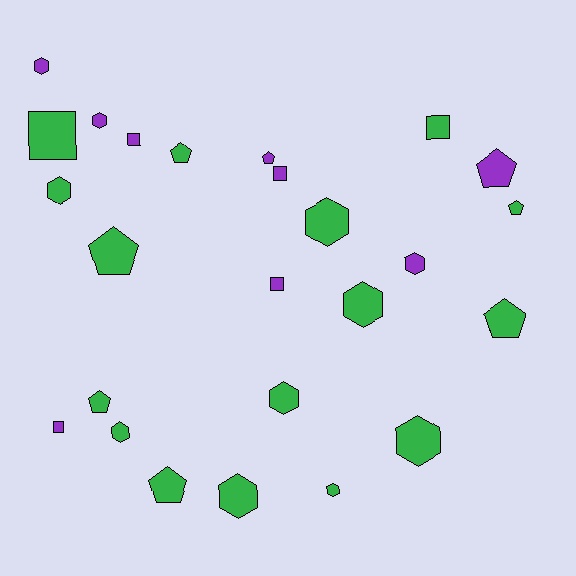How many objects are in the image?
There are 25 objects.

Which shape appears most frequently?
Hexagon, with 11 objects.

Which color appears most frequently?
Green, with 16 objects.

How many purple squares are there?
There are 4 purple squares.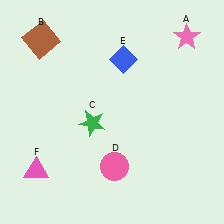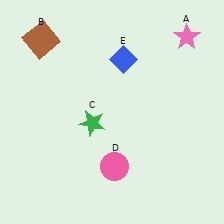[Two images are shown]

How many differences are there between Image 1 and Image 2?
There is 1 difference between the two images.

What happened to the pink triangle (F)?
The pink triangle (F) was removed in Image 2. It was in the bottom-left area of Image 1.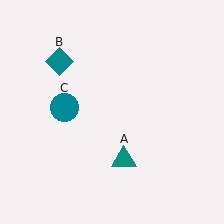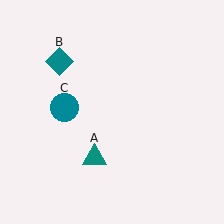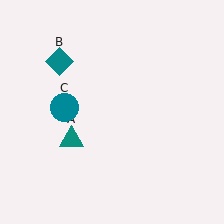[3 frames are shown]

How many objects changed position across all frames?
1 object changed position: teal triangle (object A).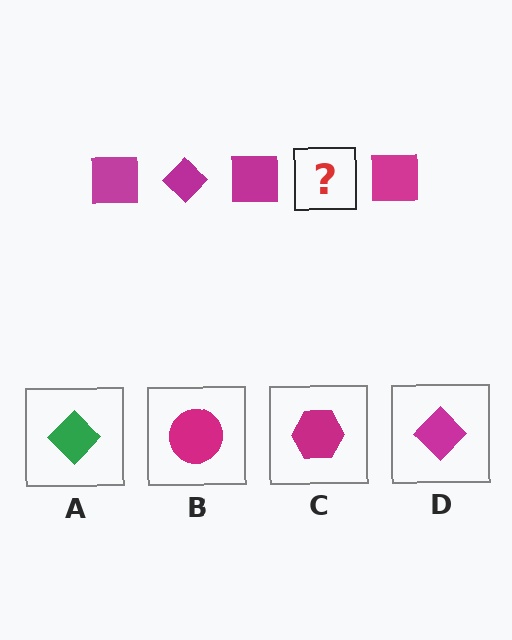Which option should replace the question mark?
Option D.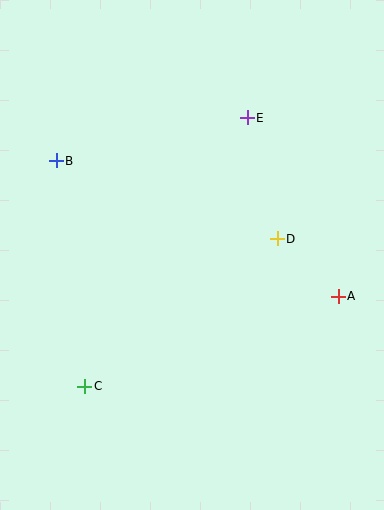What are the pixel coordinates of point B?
Point B is at (56, 161).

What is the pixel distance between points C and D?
The distance between C and D is 243 pixels.